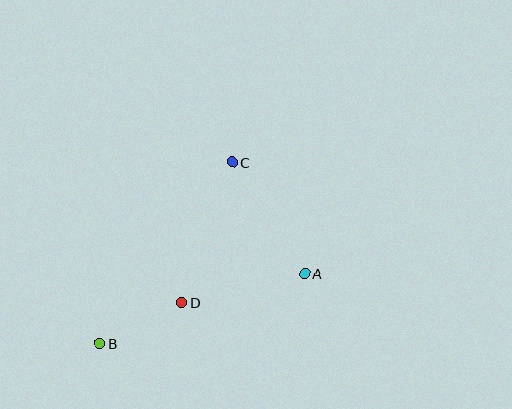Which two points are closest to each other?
Points B and D are closest to each other.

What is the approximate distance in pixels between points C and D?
The distance between C and D is approximately 150 pixels.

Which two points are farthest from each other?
Points B and C are farthest from each other.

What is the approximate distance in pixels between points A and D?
The distance between A and D is approximately 127 pixels.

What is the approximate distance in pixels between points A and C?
The distance between A and C is approximately 133 pixels.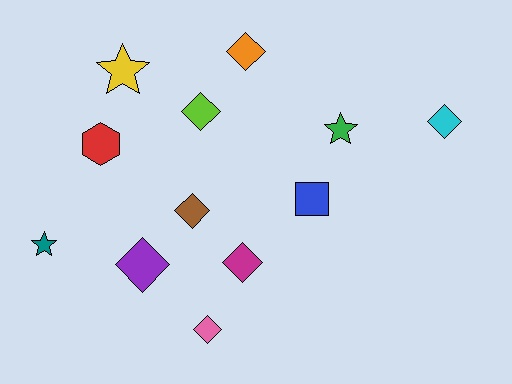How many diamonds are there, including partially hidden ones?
There are 7 diamonds.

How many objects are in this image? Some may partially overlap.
There are 12 objects.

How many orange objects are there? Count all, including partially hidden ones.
There is 1 orange object.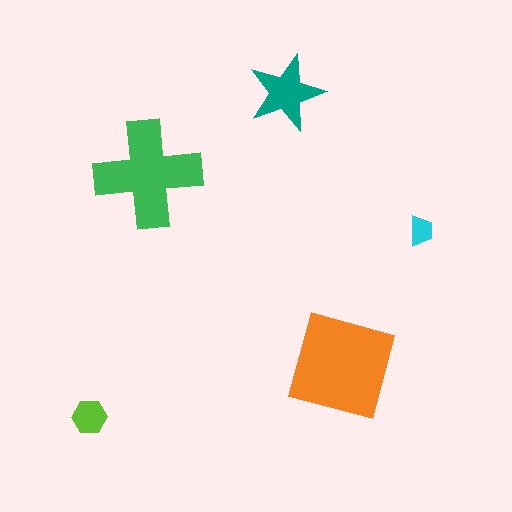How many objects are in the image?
There are 5 objects in the image.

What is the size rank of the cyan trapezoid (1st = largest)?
5th.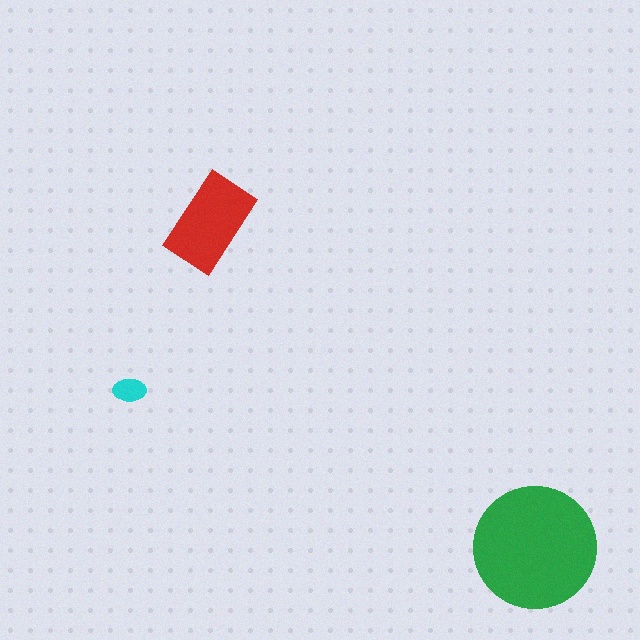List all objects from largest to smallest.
The green circle, the red rectangle, the cyan ellipse.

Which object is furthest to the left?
The cyan ellipse is leftmost.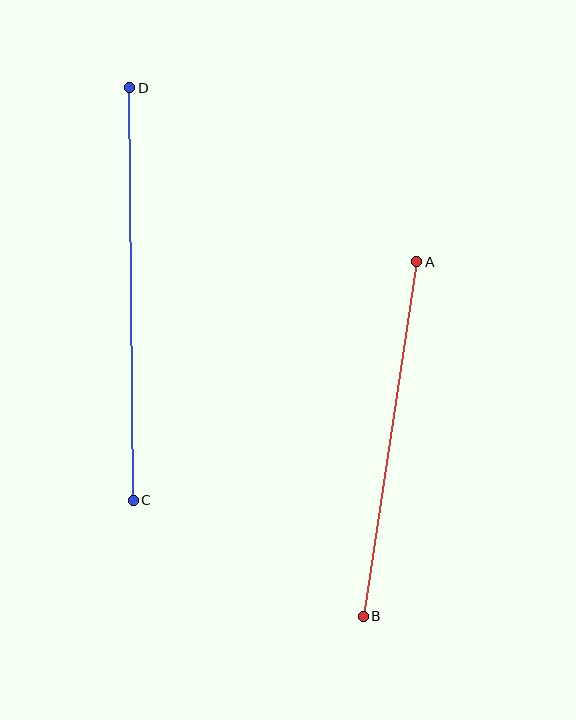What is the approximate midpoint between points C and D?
The midpoint is at approximately (131, 294) pixels.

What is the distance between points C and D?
The distance is approximately 413 pixels.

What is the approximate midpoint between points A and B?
The midpoint is at approximately (390, 439) pixels.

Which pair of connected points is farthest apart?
Points C and D are farthest apart.